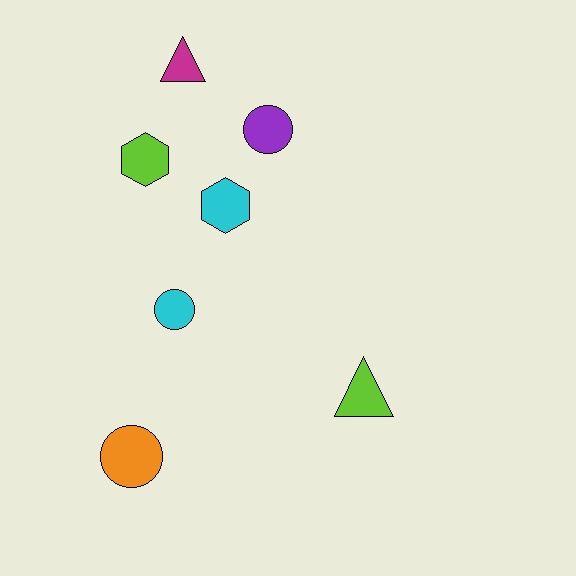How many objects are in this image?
There are 7 objects.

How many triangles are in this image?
There are 2 triangles.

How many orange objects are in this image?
There is 1 orange object.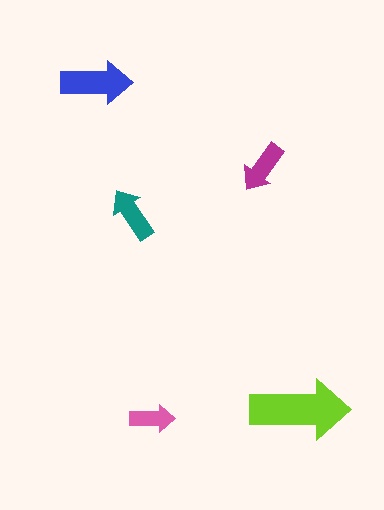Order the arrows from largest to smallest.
the lime one, the blue one, the teal one, the magenta one, the pink one.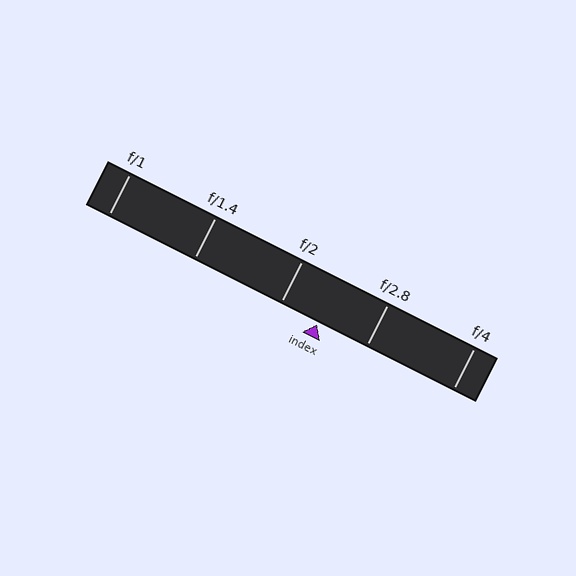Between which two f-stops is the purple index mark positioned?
The index mark is between f/2 and f/2.8.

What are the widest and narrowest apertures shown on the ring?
The widest aperture shown is f/1 and the narrowest is f/4.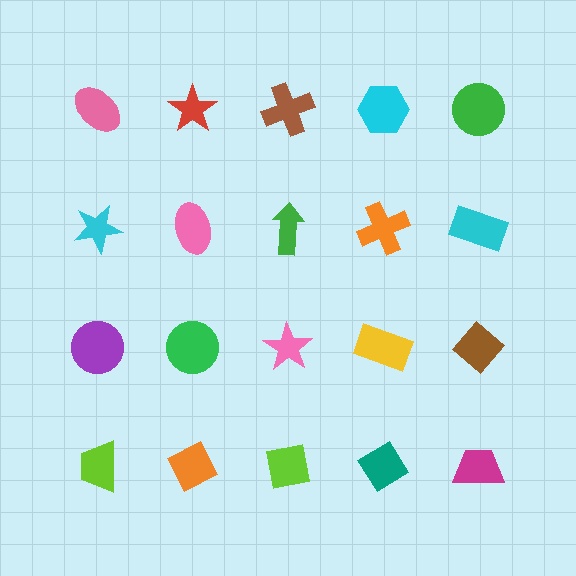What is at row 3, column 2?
A green circle.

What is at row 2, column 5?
A cyan rectangle.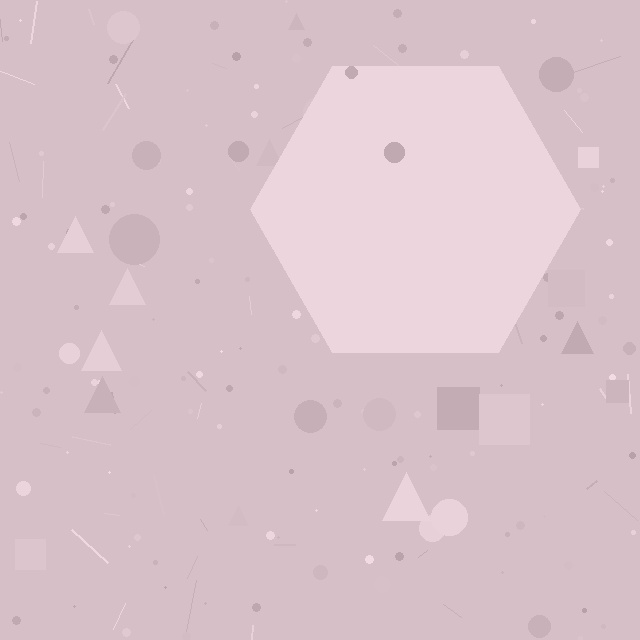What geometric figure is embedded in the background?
A hexagon is embedded in the background.